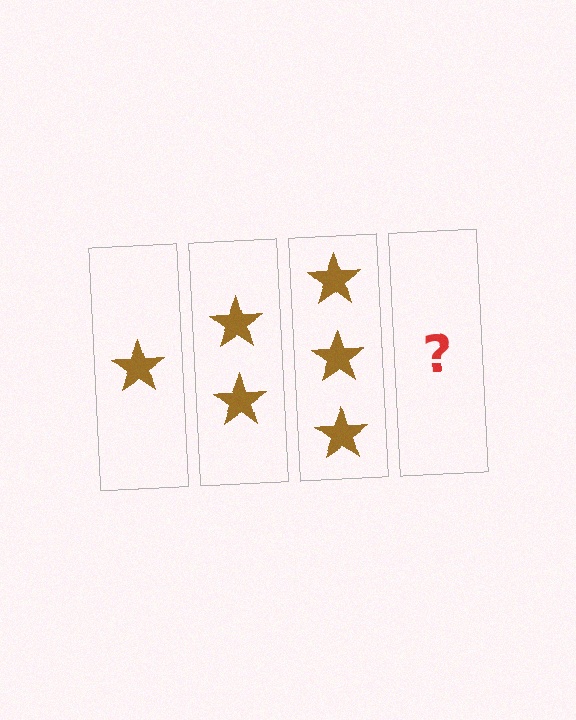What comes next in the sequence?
The next element should be 4 stars.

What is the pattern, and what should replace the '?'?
The pattern is that each step adds one more star. The '?' should be 4 stars.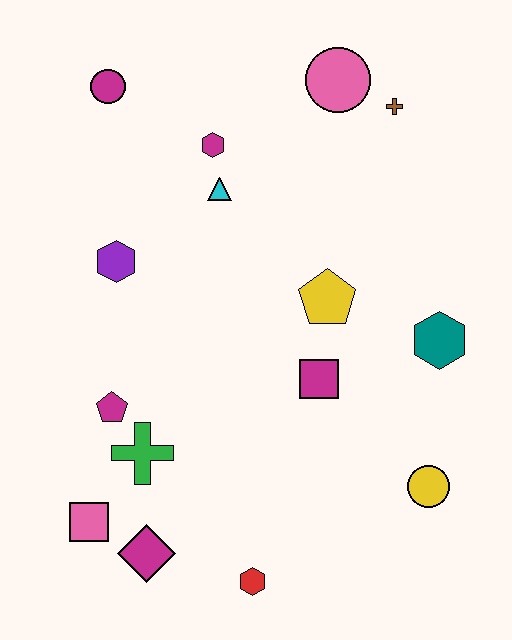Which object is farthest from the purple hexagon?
The yellow circle is farthest from the purple hexagon.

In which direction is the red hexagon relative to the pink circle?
The red hexagon is below the pink circle.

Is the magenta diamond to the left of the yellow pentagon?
Yes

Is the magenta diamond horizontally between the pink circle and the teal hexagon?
No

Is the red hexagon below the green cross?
Yes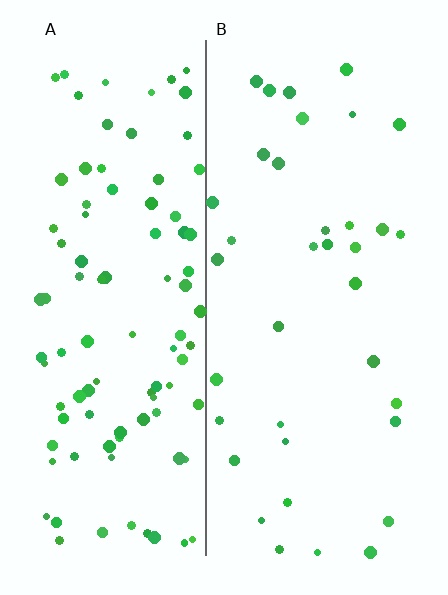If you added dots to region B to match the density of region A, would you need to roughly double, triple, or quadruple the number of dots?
Approximately triple.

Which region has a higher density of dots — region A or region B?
A (the left).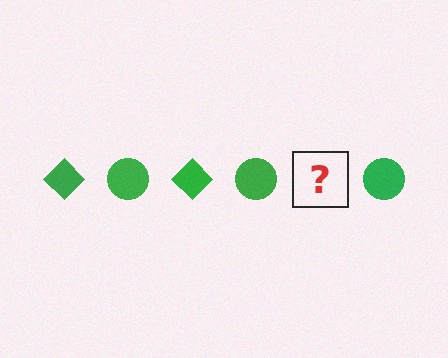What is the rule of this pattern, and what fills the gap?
The rule is that the pattern cycles through diamond, circle shapes in green. The gap should be filled with a green diamond.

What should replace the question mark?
The question mark should be replaced with a green diamond.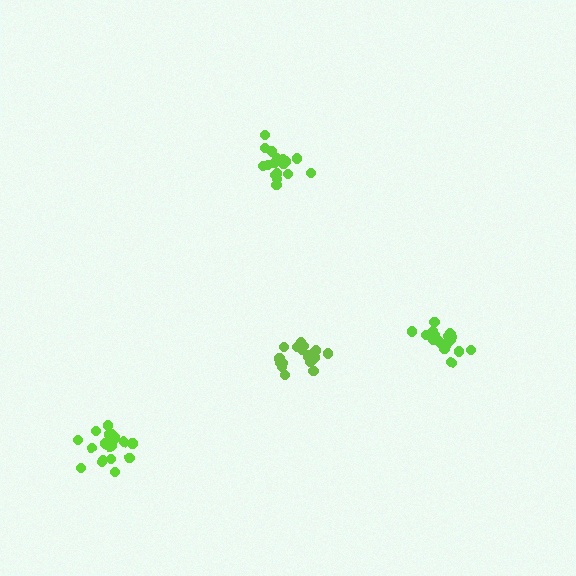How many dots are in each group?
Group 1: 20 dots, Group 2: 20 dots, Group 3: 19 dots, Group 4: 21 dots (80 total).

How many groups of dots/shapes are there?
There are 4 groups.